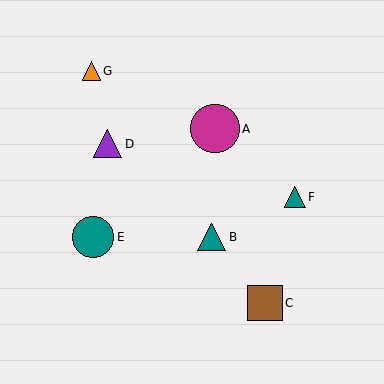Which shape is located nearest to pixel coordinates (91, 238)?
The teal circle (labeled E) at (93, 237) is nearest to that location.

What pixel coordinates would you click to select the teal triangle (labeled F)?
Click at (295, 197) to select the teal triangle F.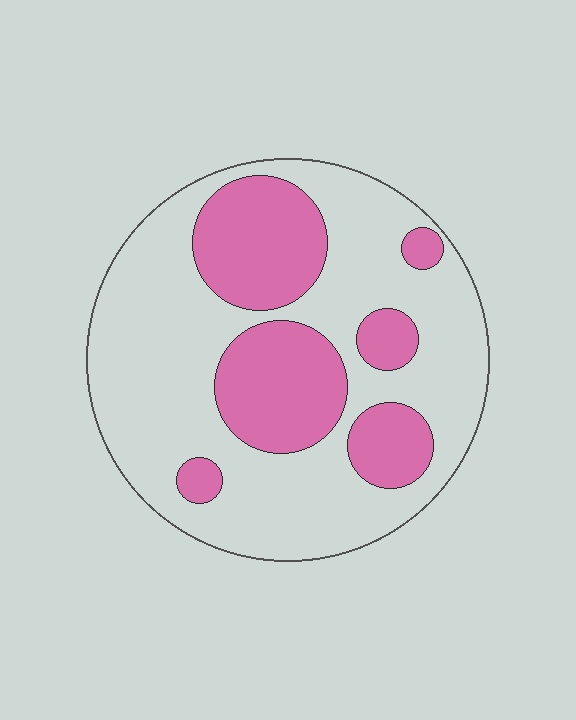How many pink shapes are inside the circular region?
6.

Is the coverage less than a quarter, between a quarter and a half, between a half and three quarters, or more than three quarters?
Between a quarter and a half.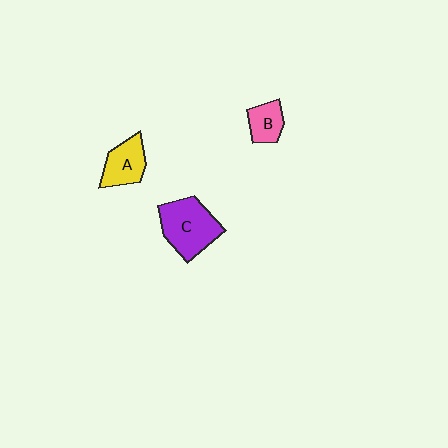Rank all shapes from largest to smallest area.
From largest to smallest: C (purple), A (yellow), B (pink).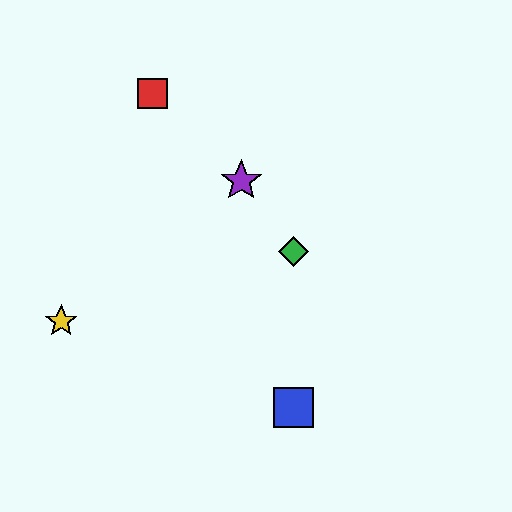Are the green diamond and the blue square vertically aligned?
Yes, both are at x≈293.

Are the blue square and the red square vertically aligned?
No, the blue square is at x≈293 and the red square is at x≈152.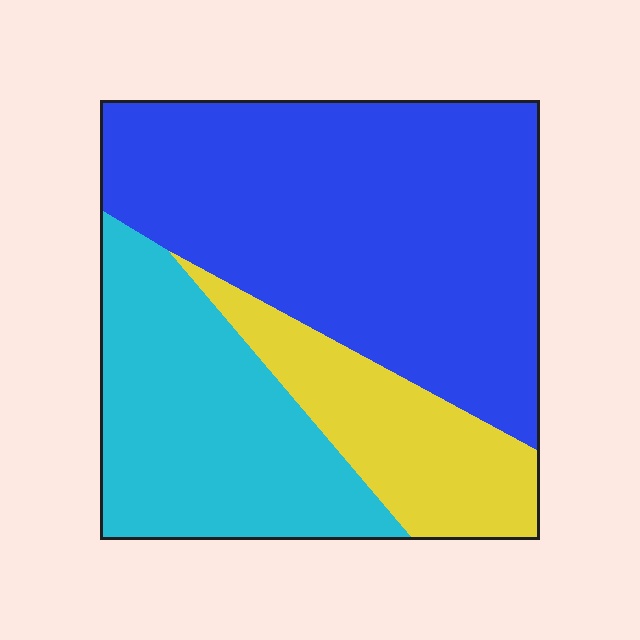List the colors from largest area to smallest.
From largest to smallest: blue, cyan, yellow.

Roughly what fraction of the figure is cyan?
Cyan covers about 30% of the figure.